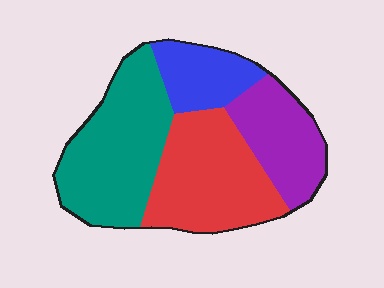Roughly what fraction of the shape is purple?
Purple covers roughly 20% of the shape.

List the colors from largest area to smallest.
From largest to smallest: teal, red, purple, blue.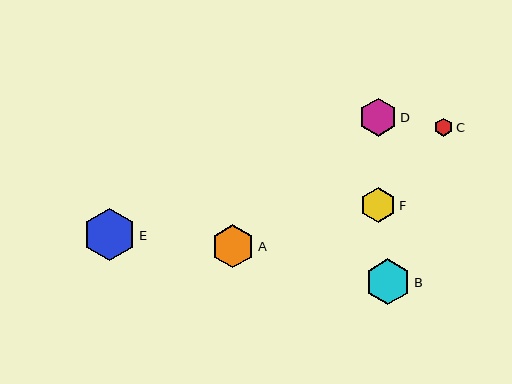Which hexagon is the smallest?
Hexagon C is the smallest with a size of approximately 18 pixels.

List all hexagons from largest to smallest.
From largest to smallest: E, B, A, D, F, C.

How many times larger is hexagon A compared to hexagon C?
Hexagon A is approximately 2.4 times the size of hexagon C.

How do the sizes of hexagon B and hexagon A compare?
Hexagon B and hexagon A are approximately the same size.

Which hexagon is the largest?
Hexagon E is the largest with a size of approximately 53 pixels.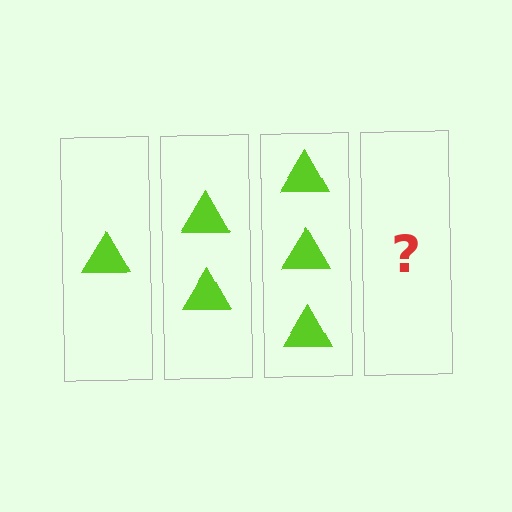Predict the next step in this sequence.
The next step is 4 triangles.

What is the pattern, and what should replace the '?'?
The pattern is that each step adds one more triangle. The '?' should be 4 triangles.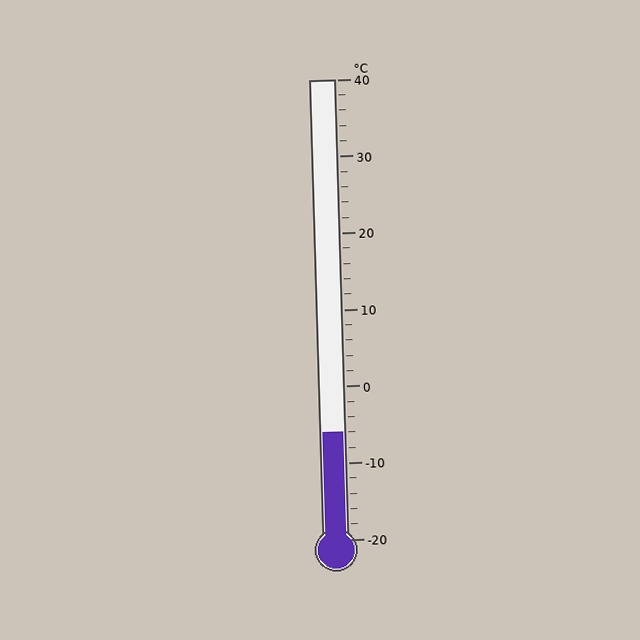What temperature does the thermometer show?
The thermometer shows approximately -6°C.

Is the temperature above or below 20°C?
The temperature is below 20°C.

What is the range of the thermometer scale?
The thermometer scale ranges from -20°C to 40°C.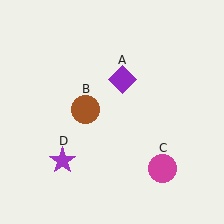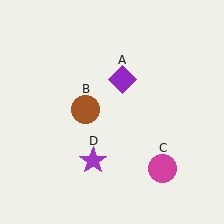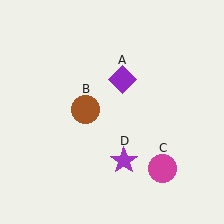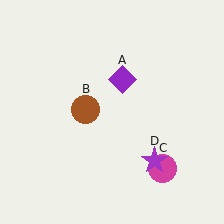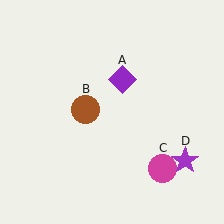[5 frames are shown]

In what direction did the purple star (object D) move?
The purple star (object D) moved right.